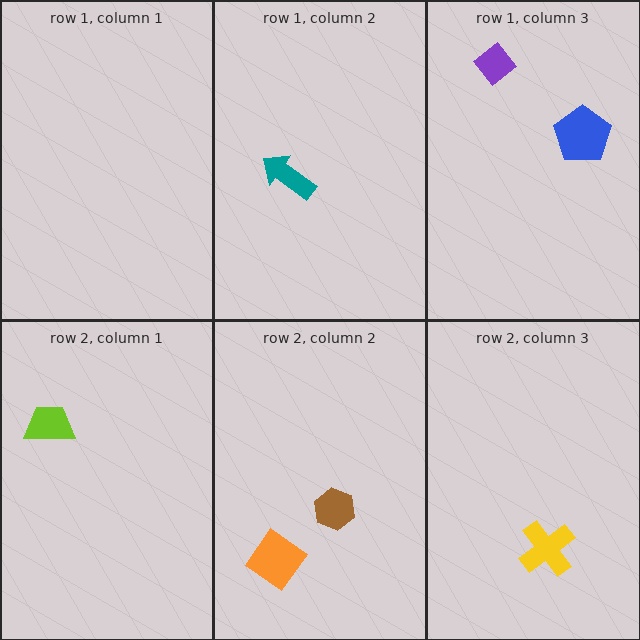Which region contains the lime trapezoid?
The row 2, column 1 region.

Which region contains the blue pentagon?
The row 1, column 3 region.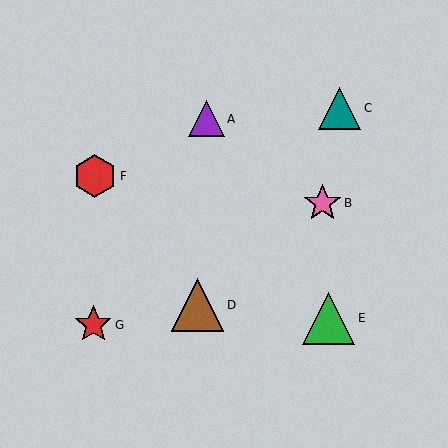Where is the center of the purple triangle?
The center of the purple triangle is at (206, 119).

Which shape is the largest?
The brown triangle (labeled D) is the largest.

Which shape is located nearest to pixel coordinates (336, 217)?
The pink star (labeled B) at (322, 203) is nearest to that location.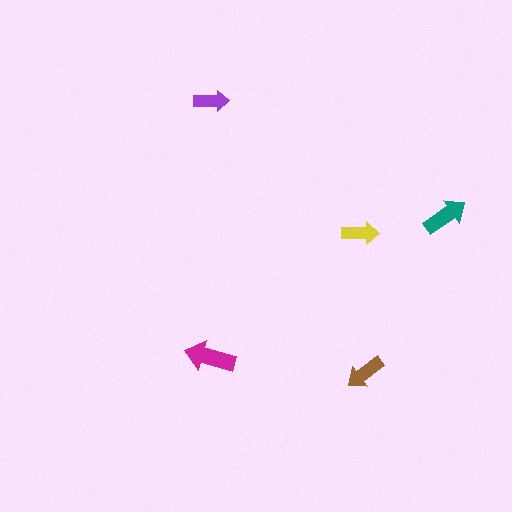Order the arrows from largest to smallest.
the magenta one, the teal one, the brown one, the yellow one, the purple one.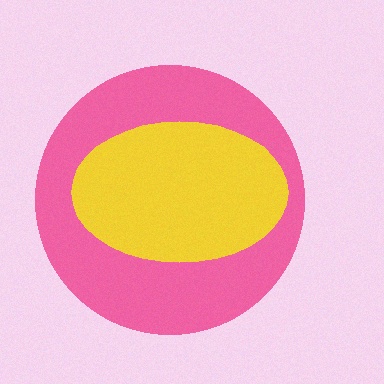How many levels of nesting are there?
2.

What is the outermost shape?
The pink circle.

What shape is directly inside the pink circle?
The yellow ellipse.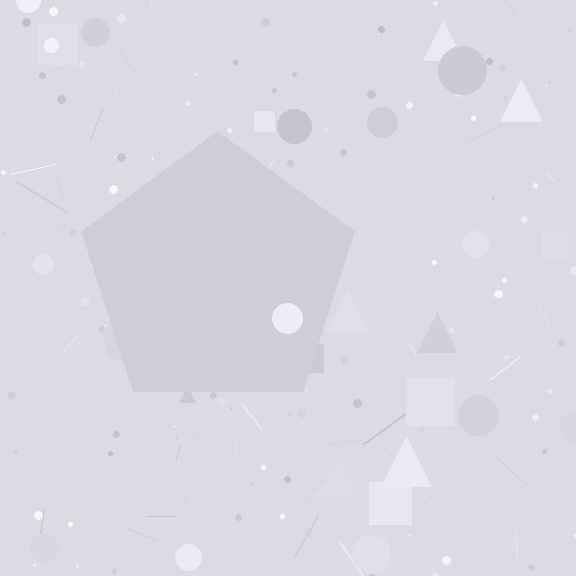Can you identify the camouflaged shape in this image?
The camouflaged shape is a pentagon.